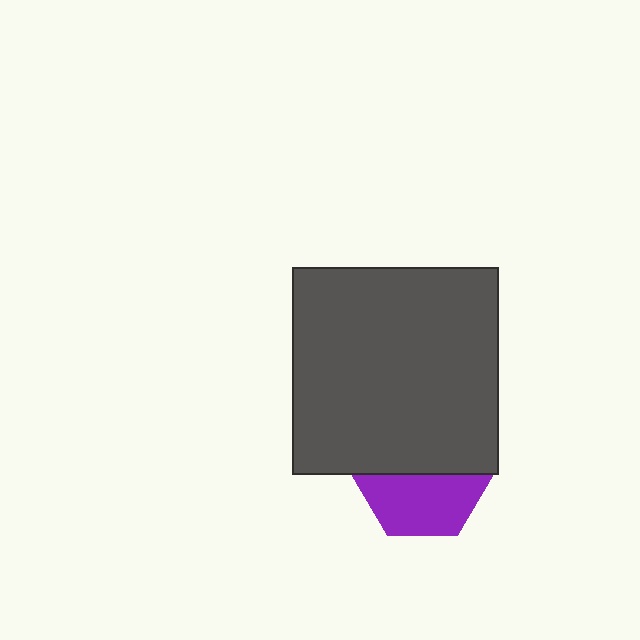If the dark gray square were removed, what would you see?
You would see the complete purple hexagon.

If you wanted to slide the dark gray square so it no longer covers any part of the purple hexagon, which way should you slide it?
Slide it up — that is the most direct way to separate the two shapes.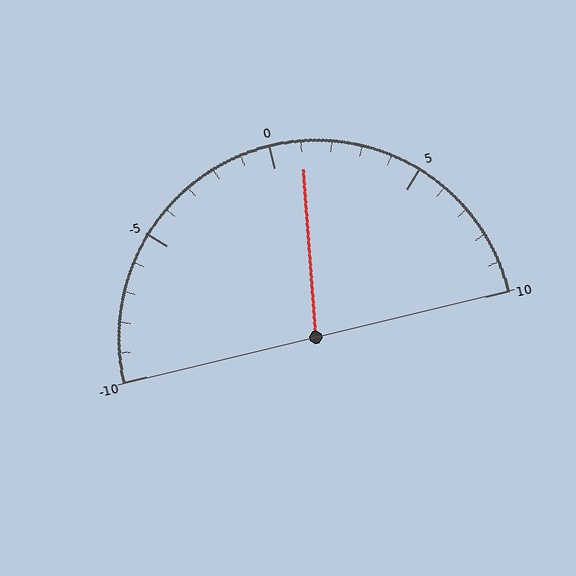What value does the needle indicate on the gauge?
The needle indicates approximately 1.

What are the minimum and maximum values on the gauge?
The gauge ranges from -10 to 10.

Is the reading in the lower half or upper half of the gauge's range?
The reading is in the upper half of the range (-10 to 10).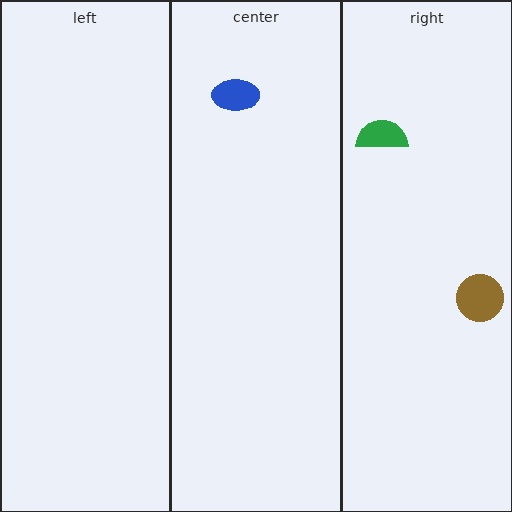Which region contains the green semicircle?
The right region.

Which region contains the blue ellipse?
The center region.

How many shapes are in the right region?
2.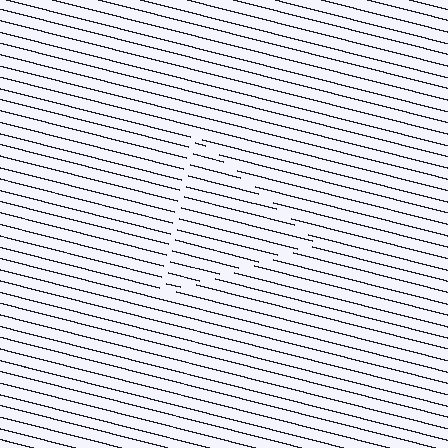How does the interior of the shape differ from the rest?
The interior of the shape contains the same grating, shifted by half a period — the contour is defined by the phase discontinuity where line-ends from the inner and outer gratings abut.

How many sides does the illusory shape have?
3 sides — the line-ends trace a triangle.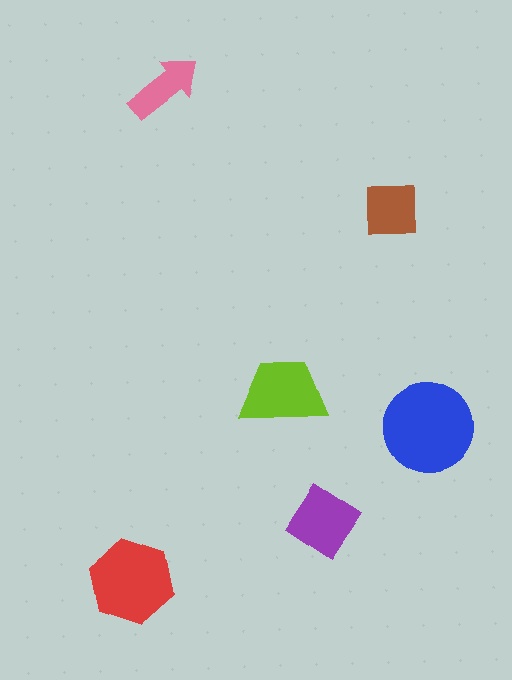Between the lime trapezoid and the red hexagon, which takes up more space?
The red hexagon.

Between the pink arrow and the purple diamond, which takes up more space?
The purple diamond.